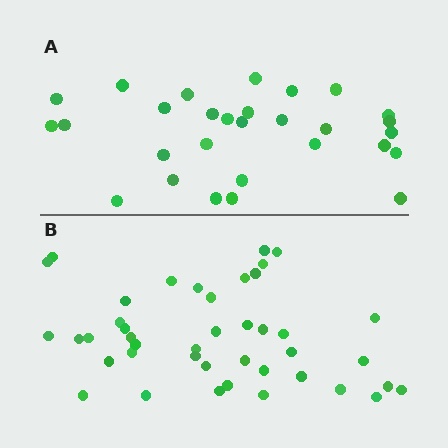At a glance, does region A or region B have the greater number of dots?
Region B (the bottom region) has more dots.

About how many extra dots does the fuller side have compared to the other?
Region B has approximately 15 more dots than region A.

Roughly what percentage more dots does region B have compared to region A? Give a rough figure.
About 45% more.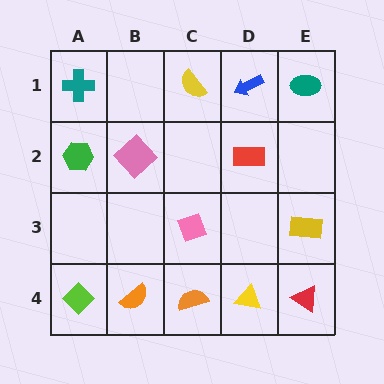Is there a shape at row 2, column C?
No, that cell is empty.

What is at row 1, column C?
A yellow semicircle.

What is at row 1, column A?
A teal cross.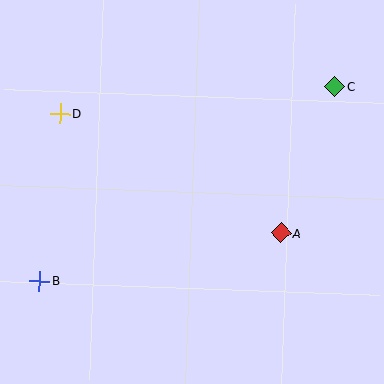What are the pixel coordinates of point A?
Point A is at (281, 233).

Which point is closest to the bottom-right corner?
Point A is closest to the bottom-right corner.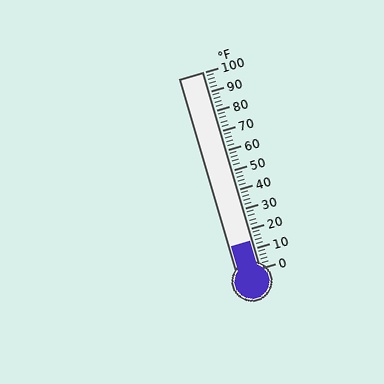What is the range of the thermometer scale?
The thermometer scale ranges from 0°F to 100°F.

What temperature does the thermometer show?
The thermometer shows approximately 14°F.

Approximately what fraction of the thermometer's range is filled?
The thermometer is filled to approximately 15% of its range.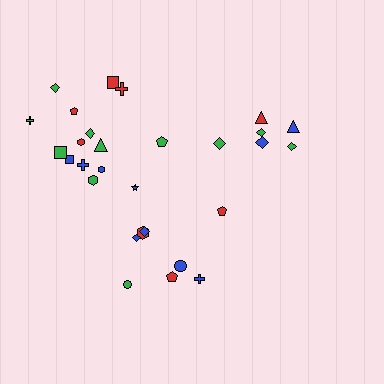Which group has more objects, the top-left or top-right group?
The top-left group.